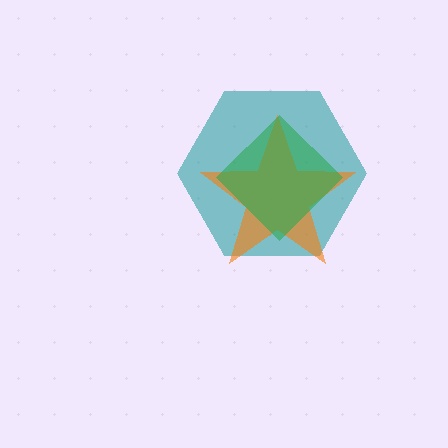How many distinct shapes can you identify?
There are 3 distinct shapes: a teal hexagon, an orange star, a green diamond.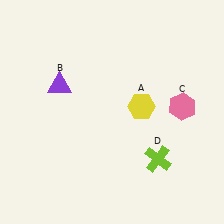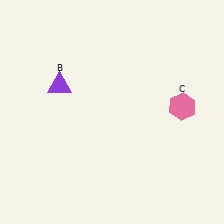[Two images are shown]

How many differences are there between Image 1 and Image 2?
There are 2 differences between the two images.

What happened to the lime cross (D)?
The lime cross (D) was removed in Image 2. It was in the bottom-right area of Image 1.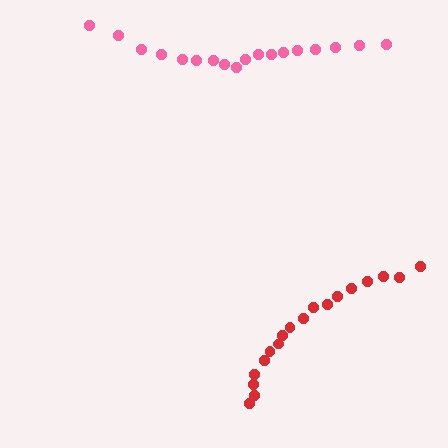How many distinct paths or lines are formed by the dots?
There are 2 distinct paths.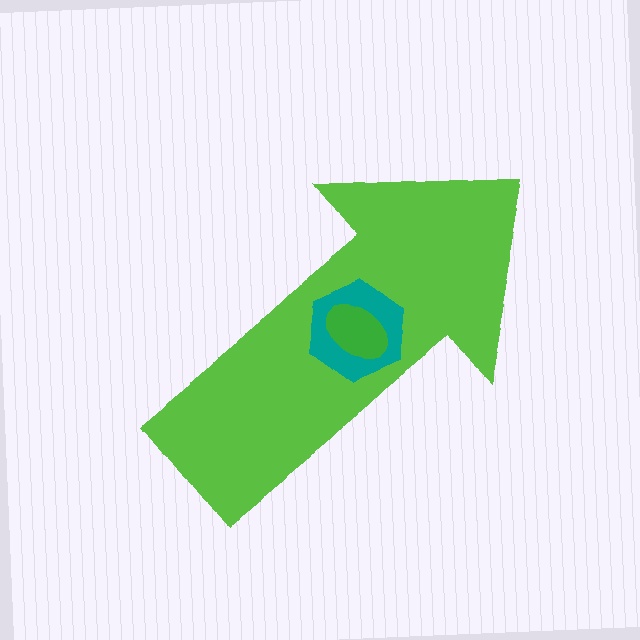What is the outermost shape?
The lime arrow.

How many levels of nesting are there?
3.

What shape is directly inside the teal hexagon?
The green ellipse.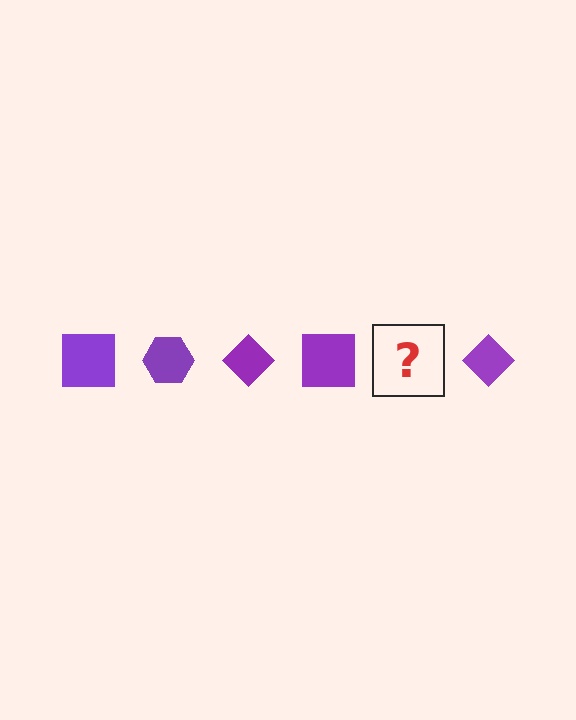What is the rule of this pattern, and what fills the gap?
The rule is that the pattern cycles through square, hexagon, diamond shapes in purple. The gap should be filled with a purple hexagon.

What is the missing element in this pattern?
The missing element is a purple hexagon.